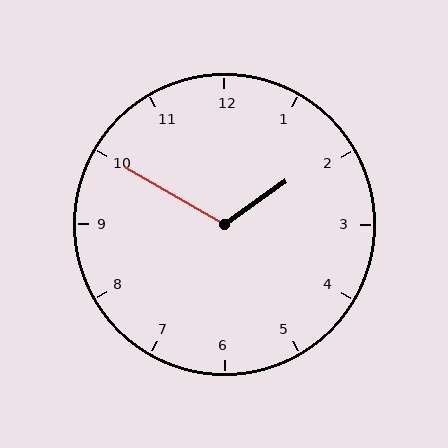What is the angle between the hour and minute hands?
Approximately 115 degrees.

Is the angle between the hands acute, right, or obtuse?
It is obtuse.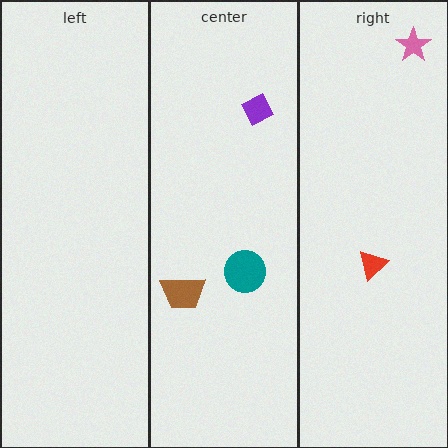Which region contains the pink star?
The right region.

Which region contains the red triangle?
The right region.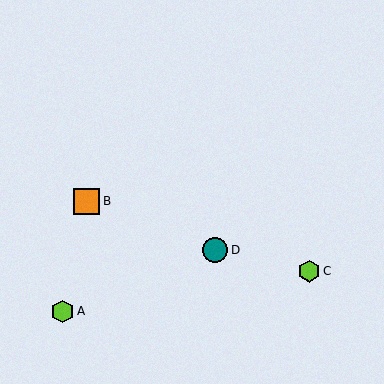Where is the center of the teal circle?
The center of the teal circle is at (215, 250).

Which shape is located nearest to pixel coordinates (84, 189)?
The orange square (labeled B) at (87, 201) is nearest to that location.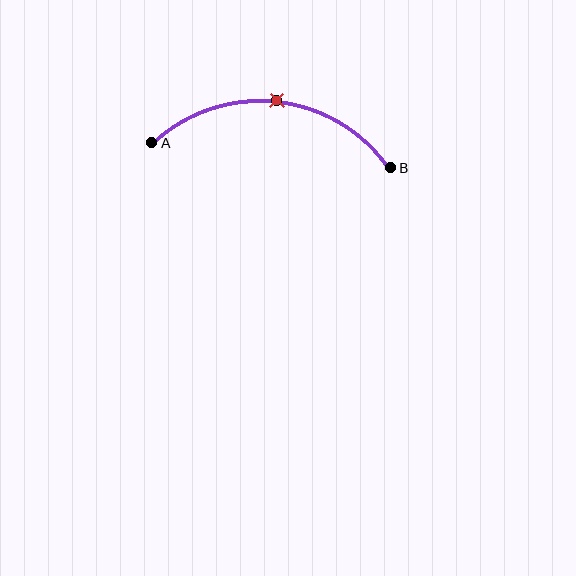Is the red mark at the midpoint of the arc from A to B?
Yes. The red mark lies on the arc at equal arc-length from both A and B — it is the arc midpoint.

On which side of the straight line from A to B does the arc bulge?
The arc bulges above the straight line connecting A and B.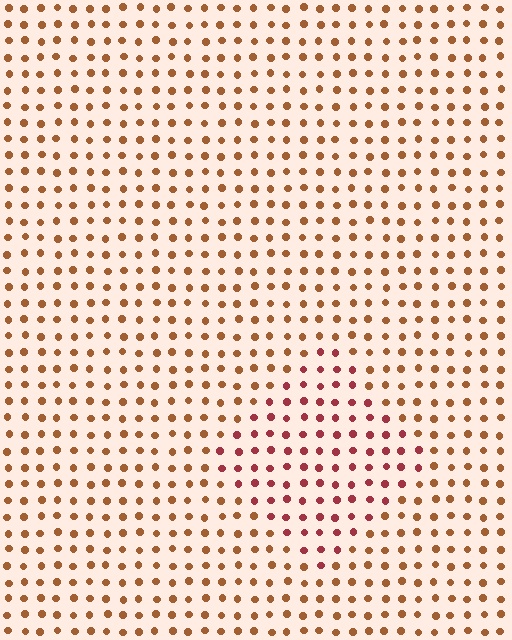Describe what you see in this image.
The image is filled with small brown elements in a uniform arrangement. A diamond-shaped region is visible where the elements are tinted to a slightly different hue, forming a subtle color boundary.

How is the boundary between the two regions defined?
The boundary is defined purely by a slight shift in hue (about 34 degrees). Spacing, size, and orientation are identical on both sides.